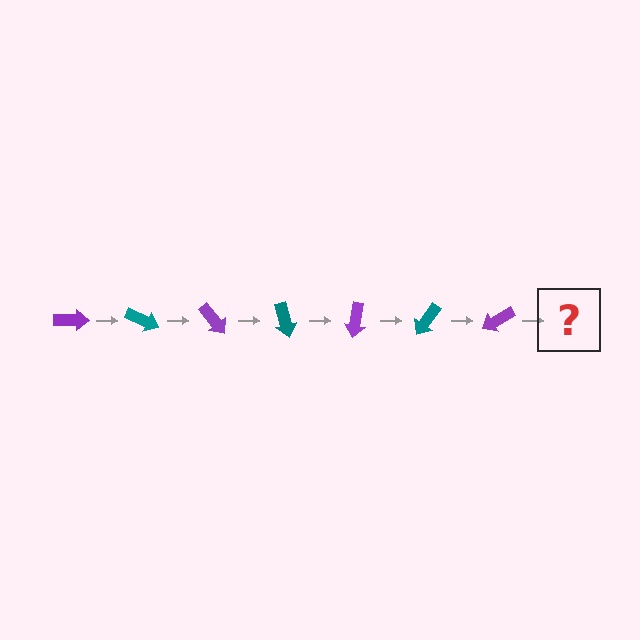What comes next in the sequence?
The next element should be a teal arrow, rotated 175 degrees from the start.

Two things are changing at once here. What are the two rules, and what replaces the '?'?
The two rules are that it rotates 25 degrees each step and the color cycles through purple and teal. The '?' should be a teal arrow, rotated 175 degrees from the start.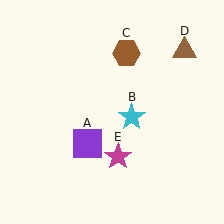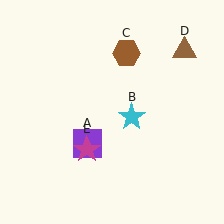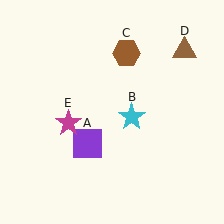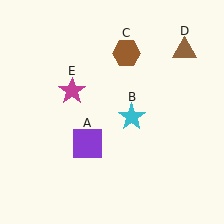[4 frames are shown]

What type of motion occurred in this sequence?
The magenta star (object E) rotated clockwise around the center of the scene.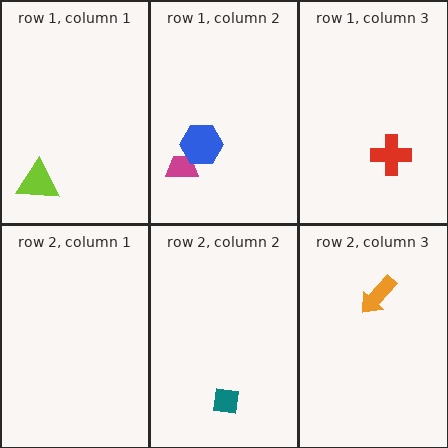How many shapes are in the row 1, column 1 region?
1.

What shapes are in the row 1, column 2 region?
The magenta trapezoid, the blue hexagon.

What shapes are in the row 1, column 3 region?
The red cross.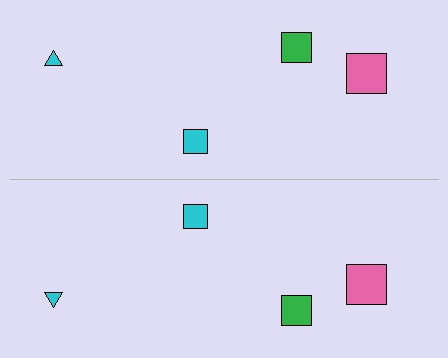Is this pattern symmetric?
Yes, this pattern has bilateral (reflection) symmetry.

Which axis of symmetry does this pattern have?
The pattern has a horizontal axis of symmetry running through the center of the image.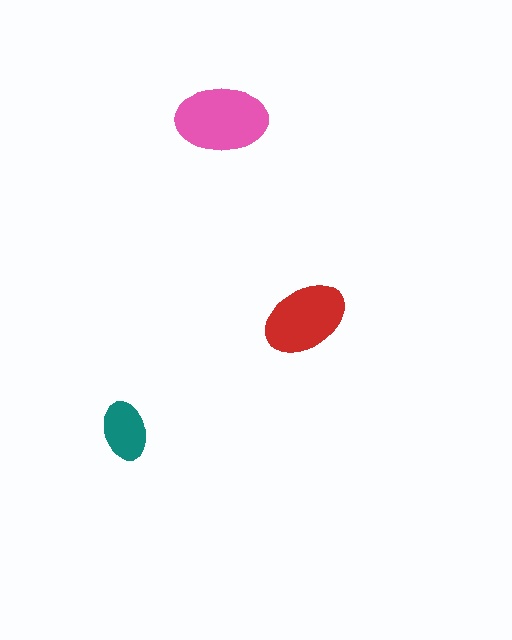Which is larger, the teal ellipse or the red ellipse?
The red one.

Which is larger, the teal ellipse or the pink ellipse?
The pink one.